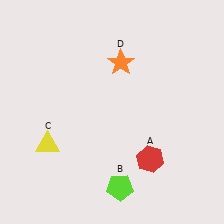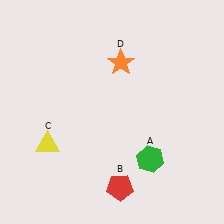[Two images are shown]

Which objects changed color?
A changed from red to green. B changed from lime to red.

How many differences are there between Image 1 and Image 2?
There are 2 differences between the two images.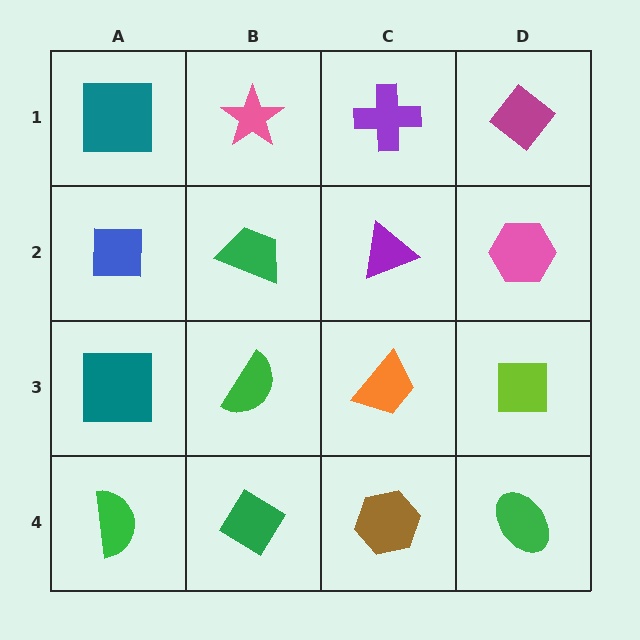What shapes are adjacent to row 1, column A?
A blue square (row 2, column A), a pink star (row 1, column B).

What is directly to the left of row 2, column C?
A green trapezoid.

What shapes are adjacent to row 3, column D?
A pink hexagon (row 2, column D), a green ellipse (row 4, column D), an orange trapezoid (row 3, column C).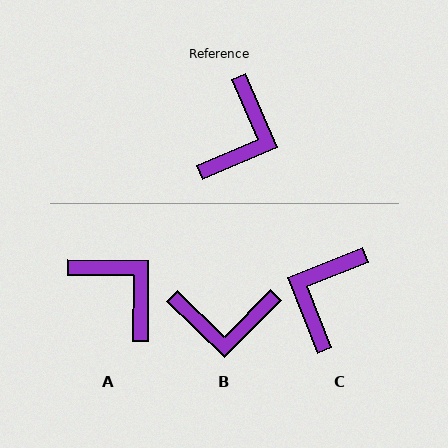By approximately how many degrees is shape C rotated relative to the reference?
Approximately 178 degrees counter-clockwise.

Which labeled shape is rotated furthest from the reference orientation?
C, about 178 degrees away.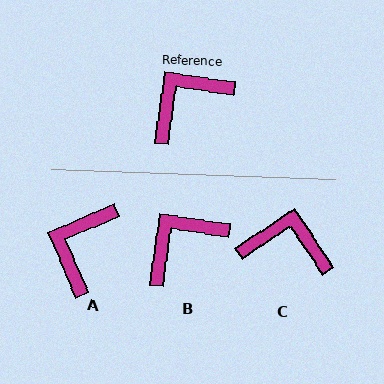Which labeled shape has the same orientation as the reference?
B.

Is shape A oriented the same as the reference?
No, it is off by about 31 degrees.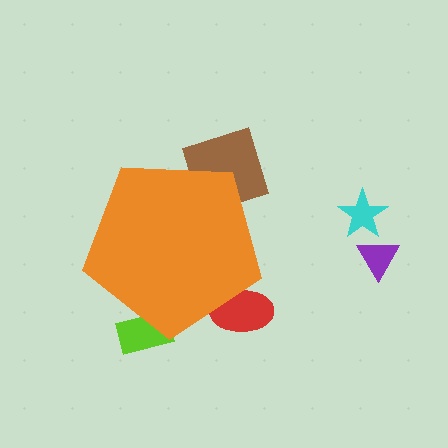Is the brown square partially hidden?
Yes, the brown square is partially hidden behind the orange pentagon.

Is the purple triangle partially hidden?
No, the purple triangle is fully visible.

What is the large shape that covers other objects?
An orange pentagon.